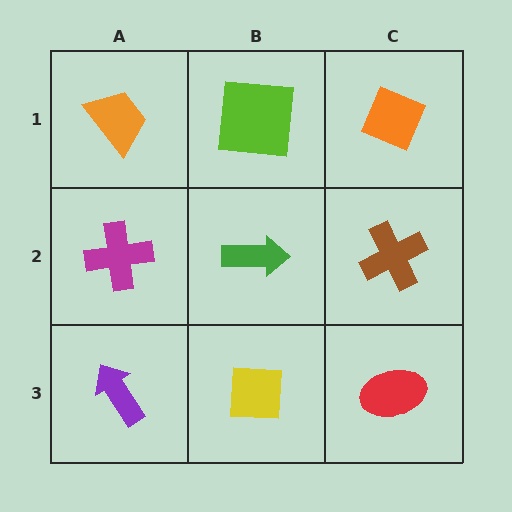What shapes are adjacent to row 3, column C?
A brown cross (row 2, column C), a yellow square (row 3, column B).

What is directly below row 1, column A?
A magenta cross.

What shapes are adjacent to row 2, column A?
An orange trapezoid (row 1, column A), a purple arrow (row 3, column A), a green arrow (row 2, column B).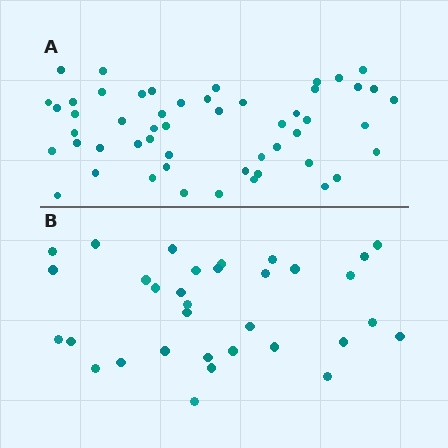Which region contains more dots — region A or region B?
Region A (the top region) has more dots.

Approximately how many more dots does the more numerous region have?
Region A has approximately 20 more dots than region B.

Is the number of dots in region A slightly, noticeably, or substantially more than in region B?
Region A has substantially more. The ratio is roughly 1.6 to 1.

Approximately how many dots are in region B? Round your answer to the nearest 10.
About 30 dots. (The exact count is 33, which rounds to 30.)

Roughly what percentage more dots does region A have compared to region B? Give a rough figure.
About 60% more.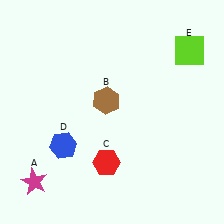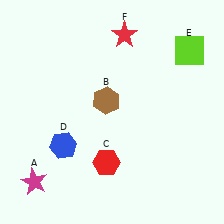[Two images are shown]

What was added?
A red star (F) was added in Image 2.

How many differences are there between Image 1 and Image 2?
There is 1 difference between the two images.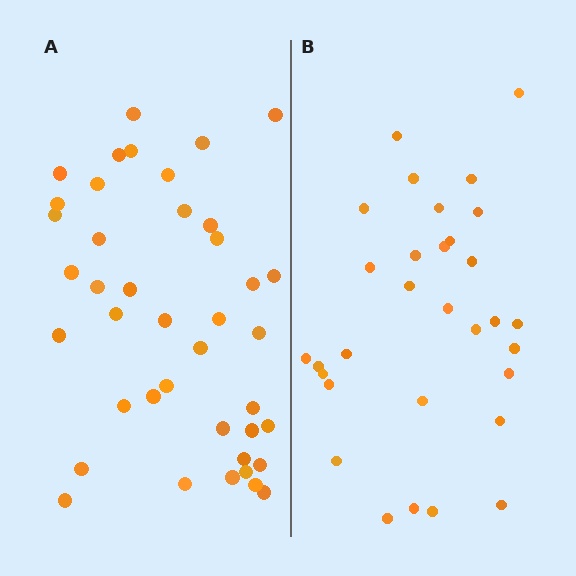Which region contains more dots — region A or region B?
Region A (the left region) has more dots.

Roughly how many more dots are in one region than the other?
Region A has roughly 10 or so more dots than region B.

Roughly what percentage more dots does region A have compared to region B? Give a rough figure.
About 30% more.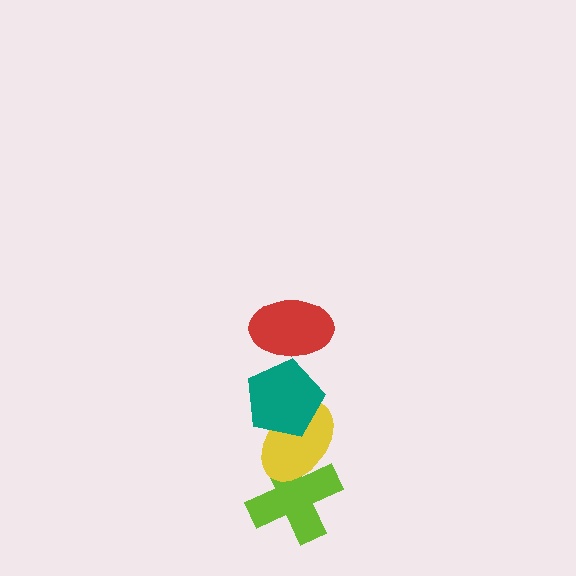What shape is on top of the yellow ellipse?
The teal pentagon is on top of the yellow ellipse.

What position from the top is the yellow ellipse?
The yellow ellipse is 3rd from the top.